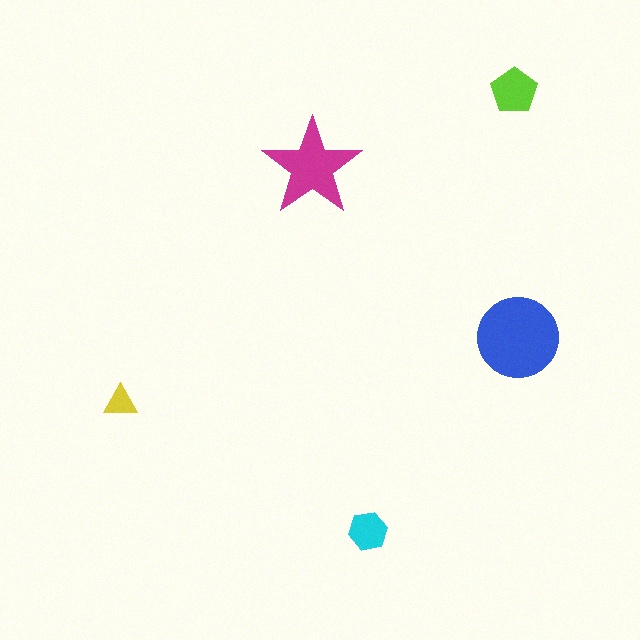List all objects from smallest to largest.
The yellow triangle, the cyan hexagon, the lime pentagon, the magenta star, the blue circle.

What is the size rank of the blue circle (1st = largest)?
1st.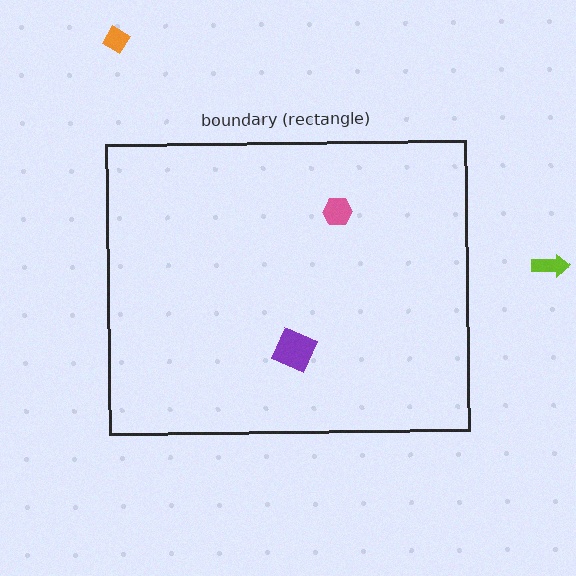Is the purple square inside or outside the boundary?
Inside.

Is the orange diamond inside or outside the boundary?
Outside.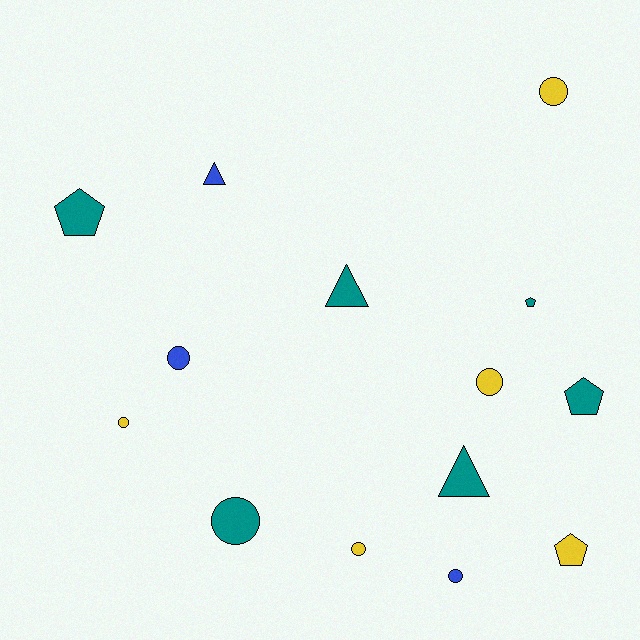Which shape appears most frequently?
Circle, with 7 objects.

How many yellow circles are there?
There are 4 yellow circles.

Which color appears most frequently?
Teal, with 6 objects.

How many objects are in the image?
There are 14 objects.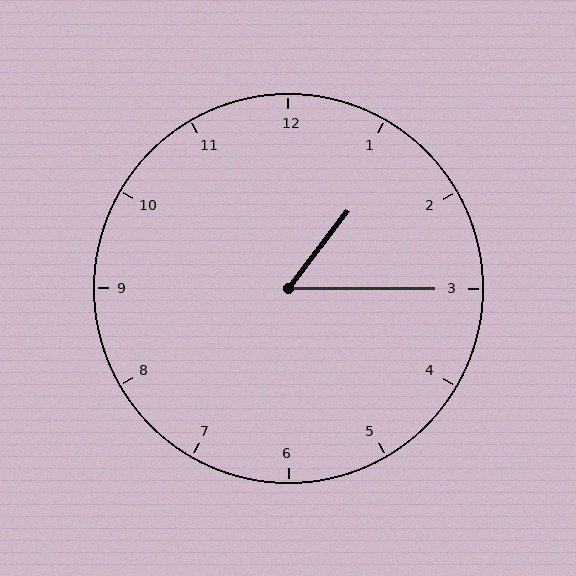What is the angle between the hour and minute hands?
Approximately 52 degrees.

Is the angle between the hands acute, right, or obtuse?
It is acute.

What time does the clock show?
1:15.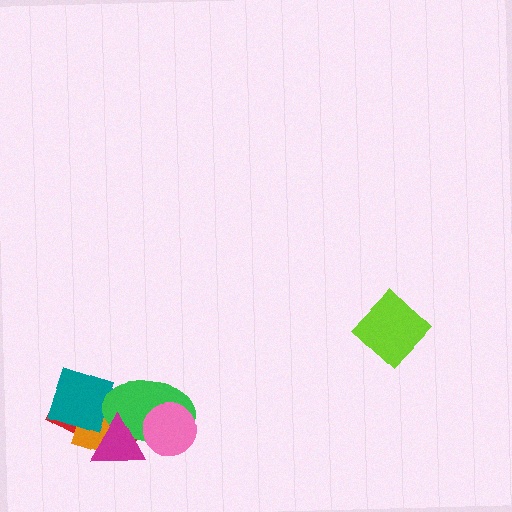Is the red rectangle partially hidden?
Yes, it is partially covered by another shape.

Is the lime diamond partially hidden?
No, no other shape covers it.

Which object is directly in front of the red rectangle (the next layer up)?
The orange square is directly in front of the red rectangle.